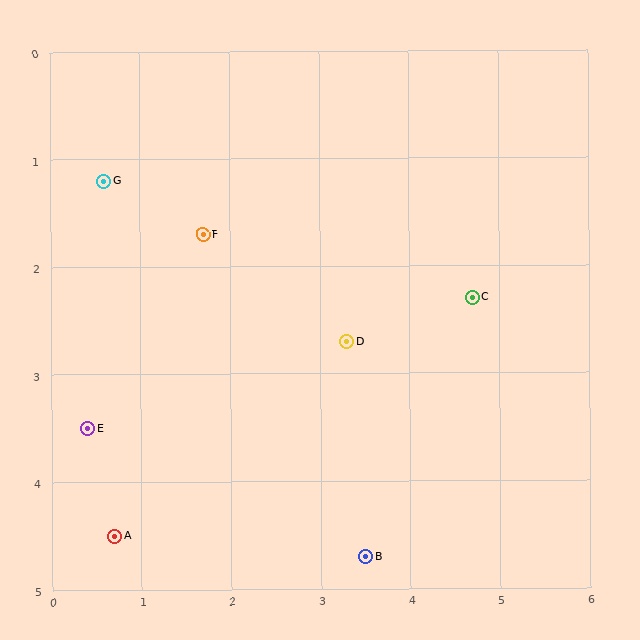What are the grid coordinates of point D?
Point D is at approximately (3.3, 2.7).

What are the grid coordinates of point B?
Point B is at approximately (3.5, 4.7).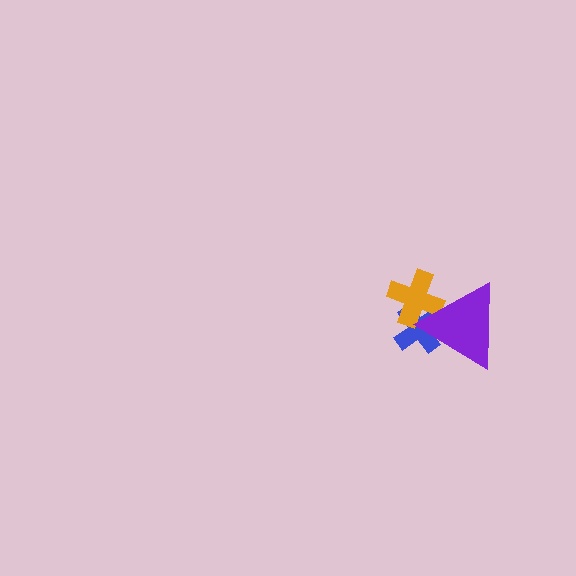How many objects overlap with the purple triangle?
2 objects overlap with the purple triangle.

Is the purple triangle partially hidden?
No, no other shape covers it.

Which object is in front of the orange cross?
The purple triangle is in front of the orange cross.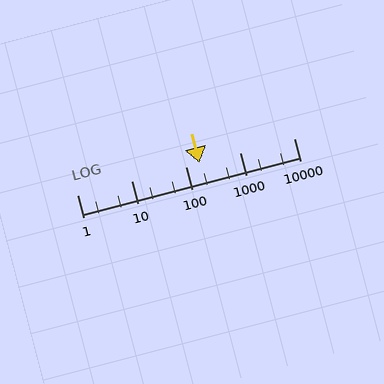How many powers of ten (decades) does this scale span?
The scale spans 4 decades, from 1 to 10000.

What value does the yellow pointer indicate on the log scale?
The pointer indicates approximately 180.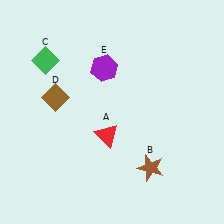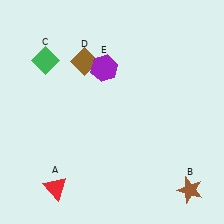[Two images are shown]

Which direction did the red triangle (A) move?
The red triangle (A) moved down.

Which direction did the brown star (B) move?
The brown star (B) moved right.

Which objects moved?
The objects that moved are: the red triangle (A), the brown star (B), the brown diamond (D).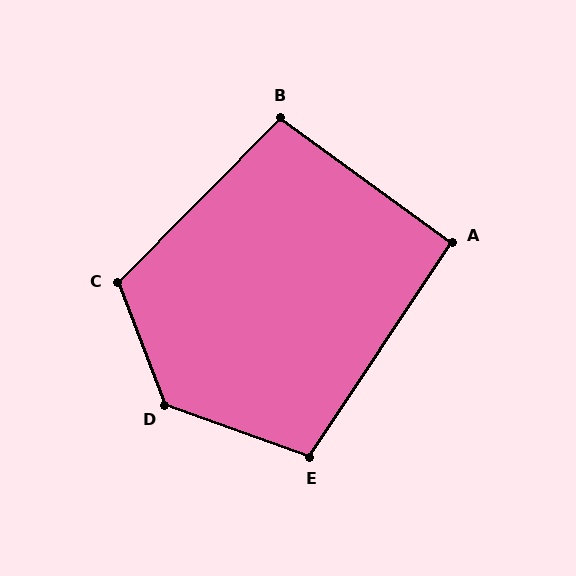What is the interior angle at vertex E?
Approximately 104 degrees (obtuse).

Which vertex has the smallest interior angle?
A, at approximately 92 degrees.